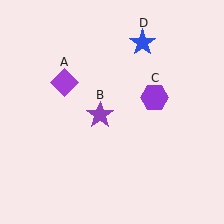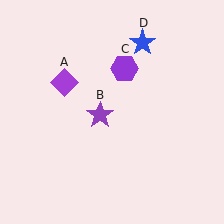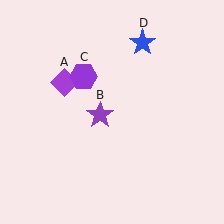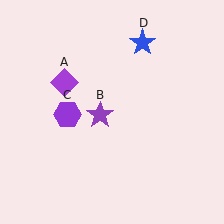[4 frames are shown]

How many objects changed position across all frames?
1 object changed position: purple hexagon (object C).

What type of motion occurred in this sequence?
The purple hexagon (object C) rotated counterclockwise around the center of the scene.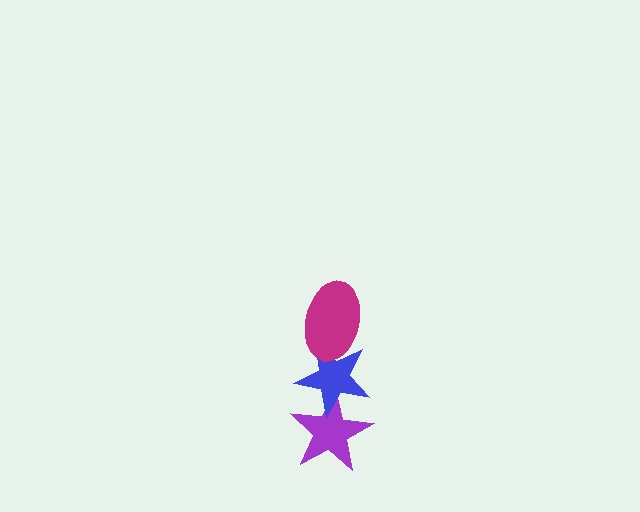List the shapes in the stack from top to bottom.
From top to bottom: the magenta ellipse, the blue star, the purple star.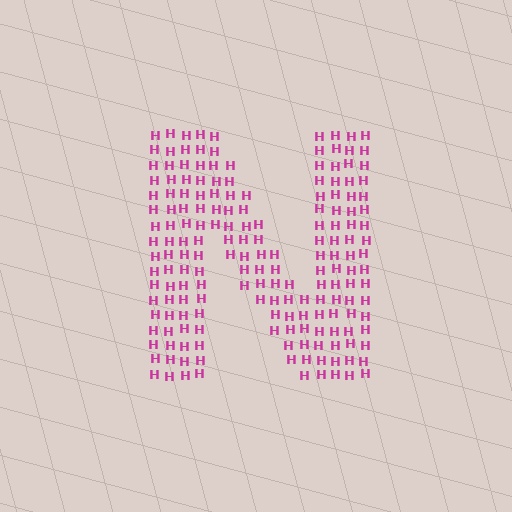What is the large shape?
The large shape is the letter N.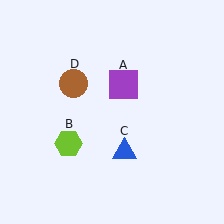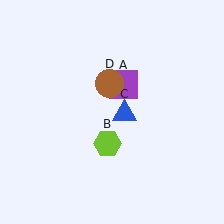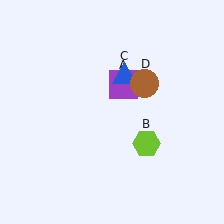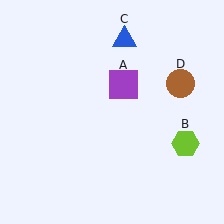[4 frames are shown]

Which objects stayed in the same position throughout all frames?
Purple square (object A) remained stationary.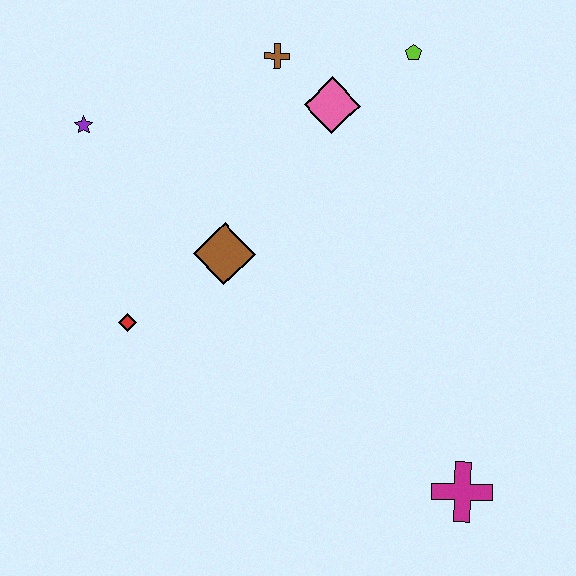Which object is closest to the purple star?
The brown diamond is closest to the purple star.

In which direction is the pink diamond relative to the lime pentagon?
The pink diamond is to the left of the lime pentagon.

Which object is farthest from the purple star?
The magenta cross is farthest from the purple star.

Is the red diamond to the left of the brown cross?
Yes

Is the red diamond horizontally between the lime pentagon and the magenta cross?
No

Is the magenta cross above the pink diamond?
No